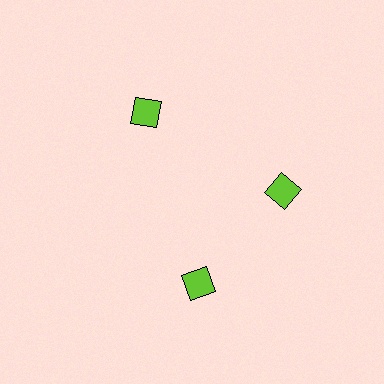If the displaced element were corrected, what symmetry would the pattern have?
It would have 3-fold rotational symmetry — the pattern would map onto itself every 120 degrees.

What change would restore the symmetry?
The symmetry would be restored by rotating it back into even spacing with its neighbors so that all 3 diamonds sit at equal angles and equal distance from the center.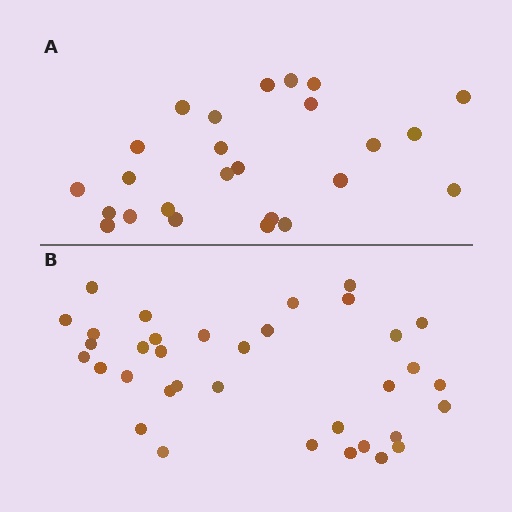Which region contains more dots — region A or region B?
Region B (the bottom region) has more dots.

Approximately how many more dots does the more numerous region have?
Region B has roughly 10 or so more dots than region A.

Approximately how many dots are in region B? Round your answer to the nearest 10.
About 40 dots. (The exact count is 35, which rounds to 40.)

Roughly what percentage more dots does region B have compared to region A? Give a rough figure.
About 40% more.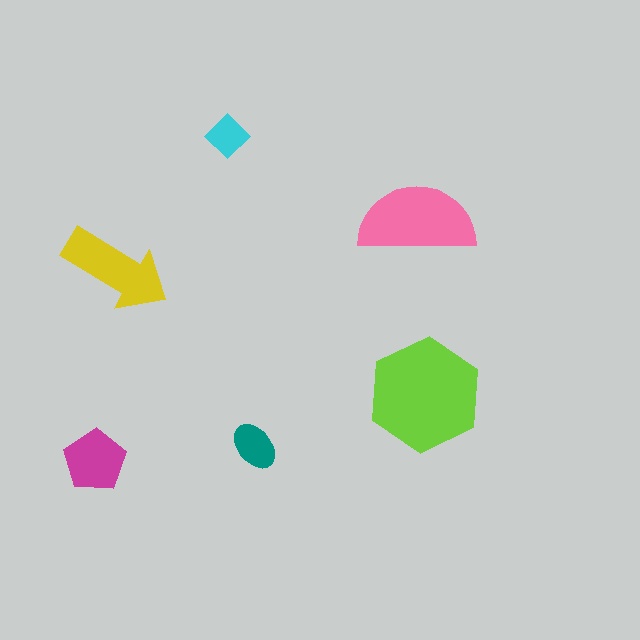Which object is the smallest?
The cyan diamond.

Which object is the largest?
The lime hexagon.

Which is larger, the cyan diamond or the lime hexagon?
The lime hexagon.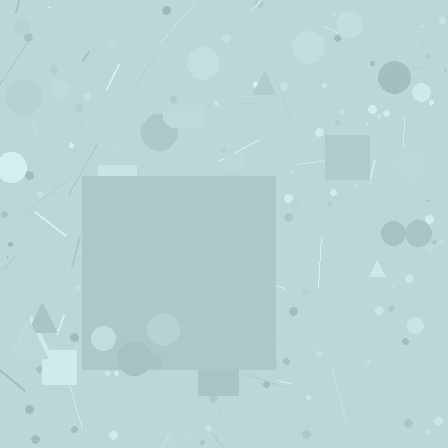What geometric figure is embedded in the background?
A square is embedded in the background.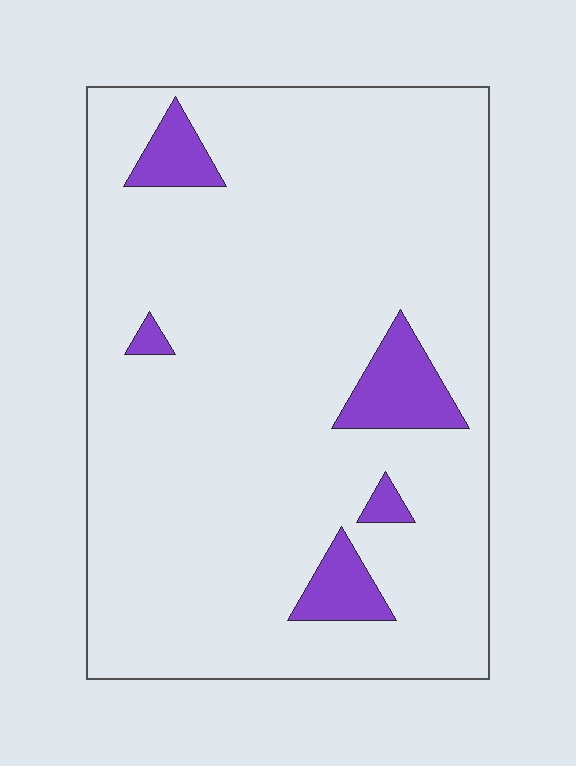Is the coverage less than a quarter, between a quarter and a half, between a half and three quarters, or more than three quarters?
Less than a quarter.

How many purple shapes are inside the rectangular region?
5.